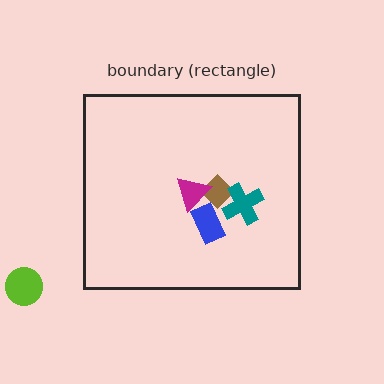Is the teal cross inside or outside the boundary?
Inside.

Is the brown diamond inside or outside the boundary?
Inside.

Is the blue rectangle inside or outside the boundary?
Inside.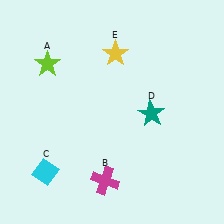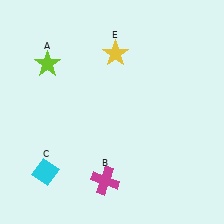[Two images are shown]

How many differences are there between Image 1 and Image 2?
There is 1 difference between the two images.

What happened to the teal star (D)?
The teal star (D) was removed in Image 2. It was in the bottom-right area of Image 1.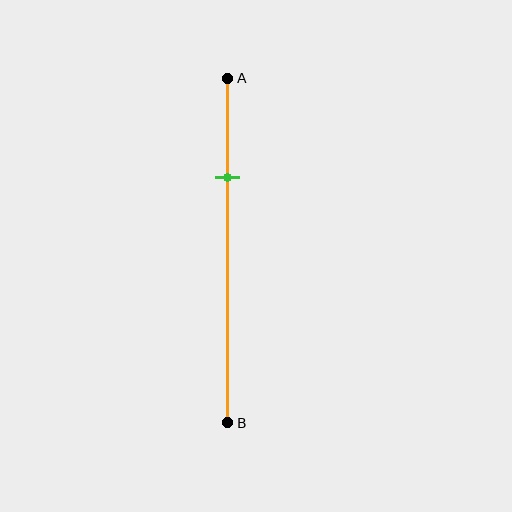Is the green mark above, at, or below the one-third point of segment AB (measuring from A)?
The green mark is above the one-third point of segment AB.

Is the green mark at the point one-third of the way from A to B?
No, the mark is at about 30% from A, not at the 33% one-third point.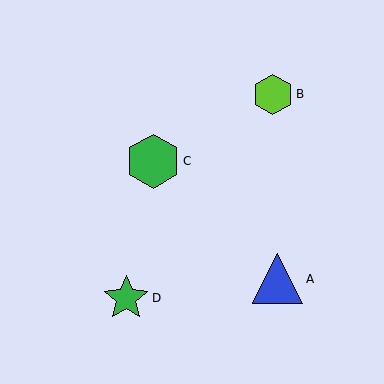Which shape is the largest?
The green hexagon (labeled C) is the largest.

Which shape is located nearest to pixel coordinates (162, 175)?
The green hexagon (labeled C) at (153, 161) is nearest to that location.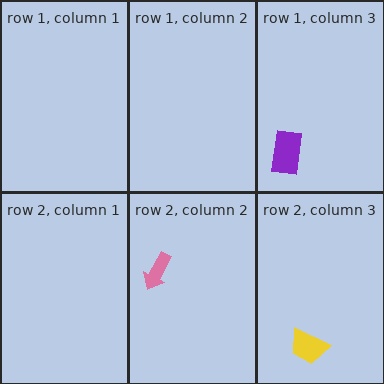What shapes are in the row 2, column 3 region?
The yellow trapezoid.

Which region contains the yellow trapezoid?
The row 2, column 3 region.